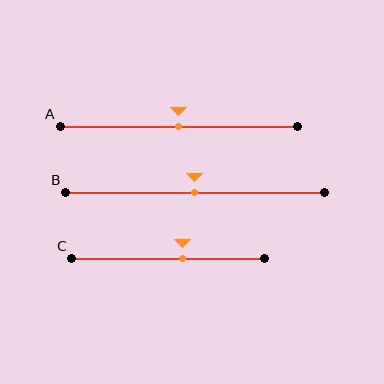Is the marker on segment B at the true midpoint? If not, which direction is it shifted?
Yes, the marker on segment B is at the true midpoint.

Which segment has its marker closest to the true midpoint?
Segment A has its marker closest to the true midpoint.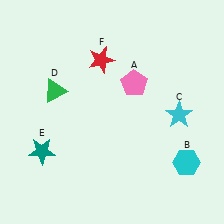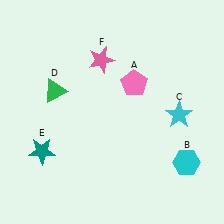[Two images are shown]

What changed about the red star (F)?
In Image 1, F is red. In Image 2, it changed to pink.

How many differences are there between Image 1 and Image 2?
There is 1 difference between the two images.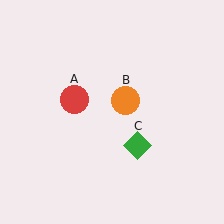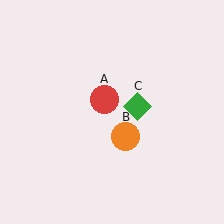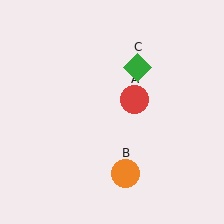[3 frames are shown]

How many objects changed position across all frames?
3 objects changed position: red circle (object A), orange circle (object B), green diamond (object C).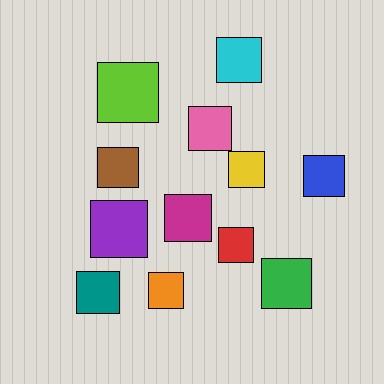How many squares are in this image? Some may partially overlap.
There are 12 squares.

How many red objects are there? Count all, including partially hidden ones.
There is 1 red object.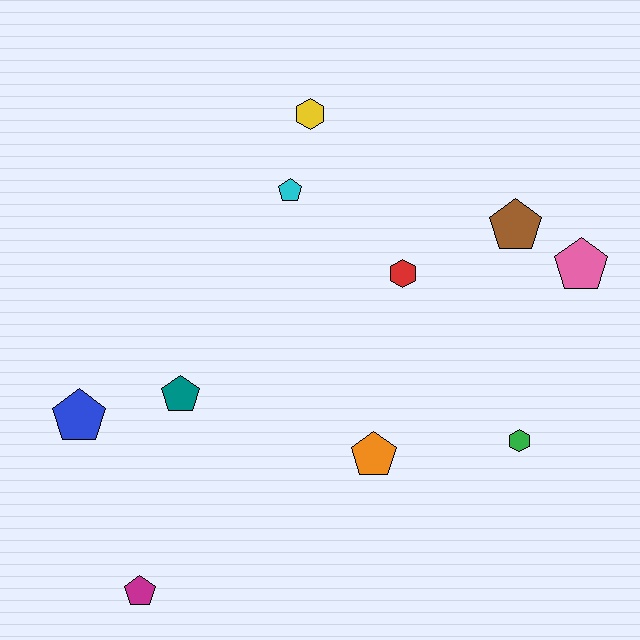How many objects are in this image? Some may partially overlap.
There are 10 objects.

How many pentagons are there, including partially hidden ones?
There are 7 pentagons.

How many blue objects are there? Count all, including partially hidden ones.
There is 1 blue object.